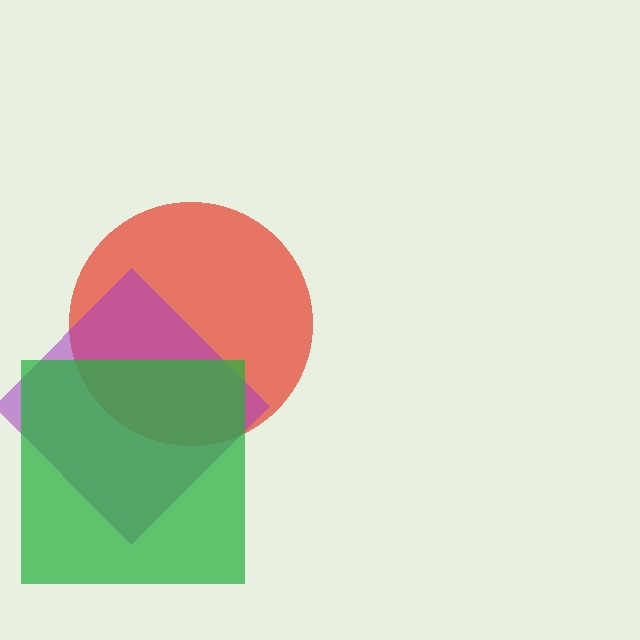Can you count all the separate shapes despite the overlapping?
Yes, there are 3 separate shapes.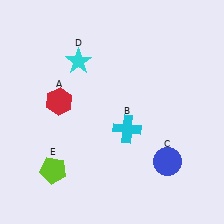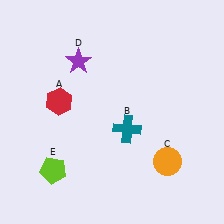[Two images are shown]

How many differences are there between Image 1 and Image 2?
There are 3 differences between the two images.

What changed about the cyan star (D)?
In Image 1, D is cyan. In Image 2, it changed to purple.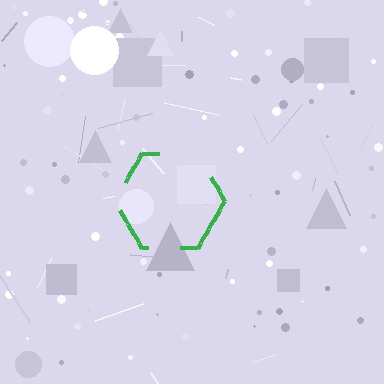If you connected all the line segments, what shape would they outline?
They would outline a hexagon.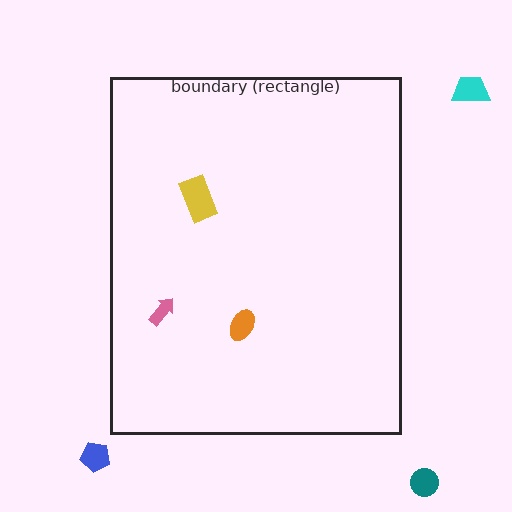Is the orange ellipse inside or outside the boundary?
Inside.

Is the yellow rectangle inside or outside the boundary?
Inside.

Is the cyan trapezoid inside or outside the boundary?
Outside.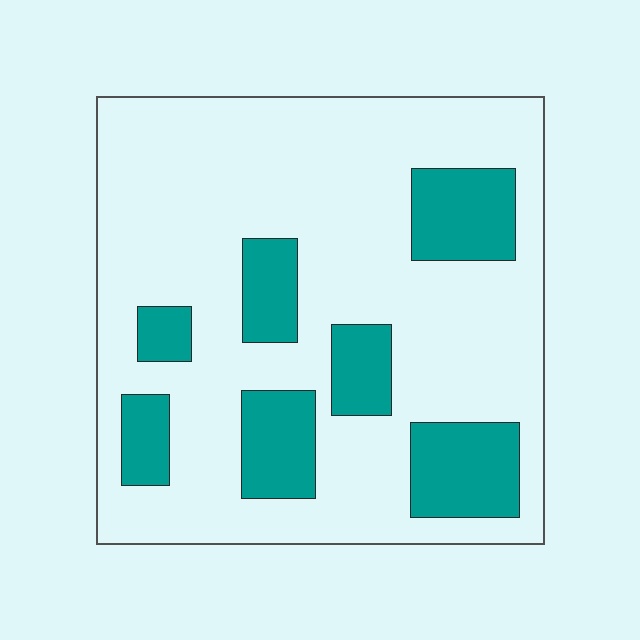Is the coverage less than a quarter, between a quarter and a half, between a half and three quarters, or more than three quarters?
Less than a quarter.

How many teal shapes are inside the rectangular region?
7.